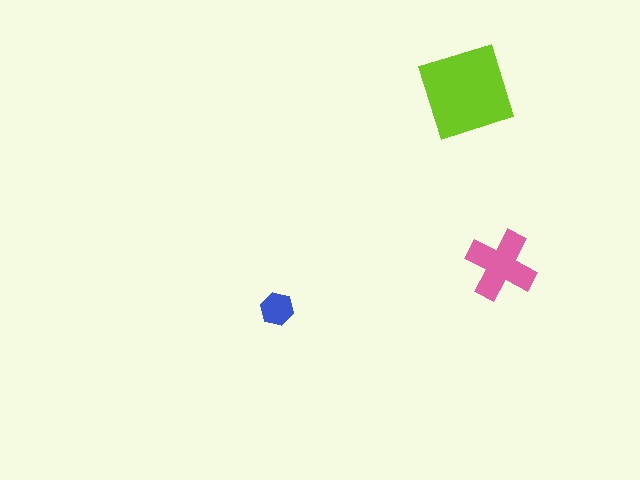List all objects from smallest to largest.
The blue hexagon, the pink cross, the lime diamond.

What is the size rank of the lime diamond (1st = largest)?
1st.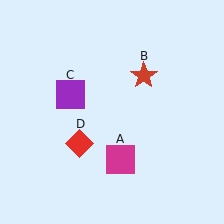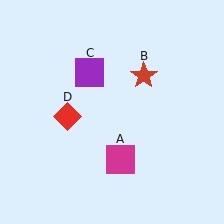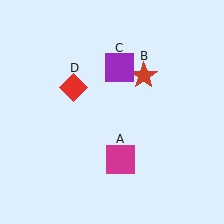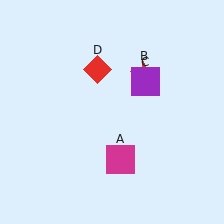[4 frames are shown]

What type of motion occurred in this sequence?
The purple square (object C), red diamond (object D) rotated clockwise around the center of the scene.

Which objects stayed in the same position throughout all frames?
Magenta square (object A) and red star (object B) remained stationary.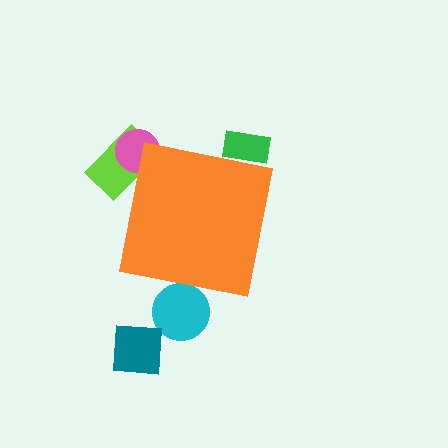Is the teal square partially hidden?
No, the teal square is fully visible.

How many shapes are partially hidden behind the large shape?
4 shapes are partially hidden.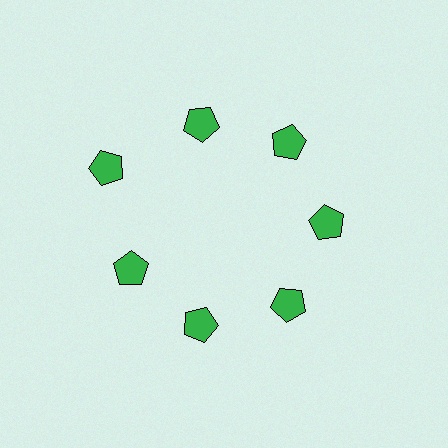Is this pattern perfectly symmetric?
No. The 7 green pentagons are arranged in a ring, but one element near the 10 o'clock position is pushed outward from the center, breaking the 7-fold rotational symmetry.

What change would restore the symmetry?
The symmetry would be restored by moving it inward, back onto the ring so that all 7 pentagons sit at equal angles and equal distance from the center.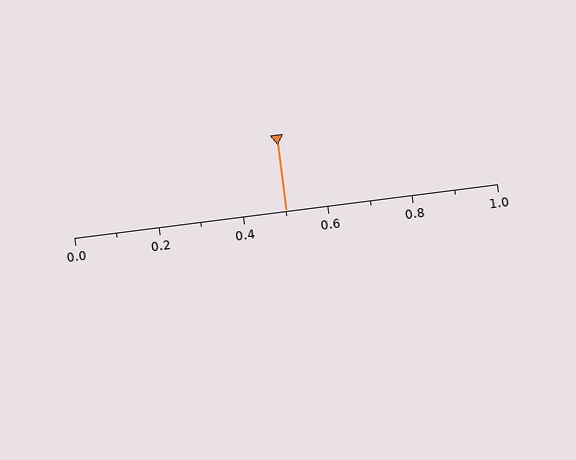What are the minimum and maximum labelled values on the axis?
The axis runs from 0.0 to 1.0.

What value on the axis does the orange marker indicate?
The marker indicates approximately 0.5.